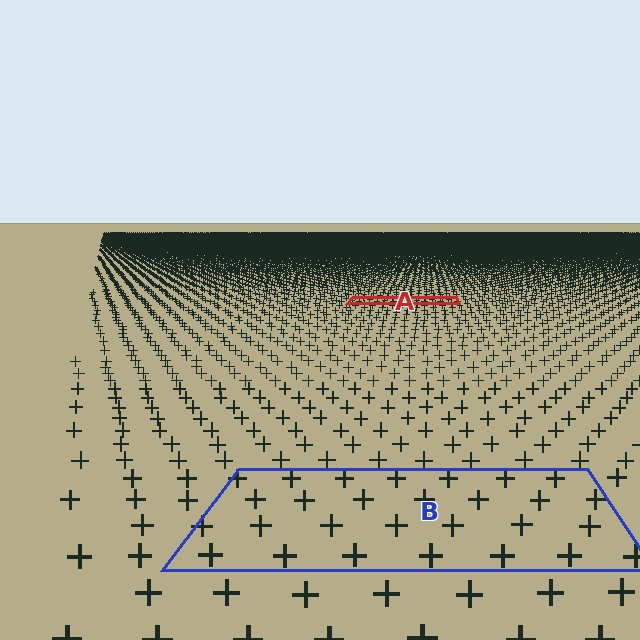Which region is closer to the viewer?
Region B is closer. The texture elements there are larger and more spread out.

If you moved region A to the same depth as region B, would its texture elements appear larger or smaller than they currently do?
They would appear larger. At a closer depth, the same texture elements are projected at a bigger on-screen size.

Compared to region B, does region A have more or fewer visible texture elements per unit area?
Region A has more texture elements per unit area — they are packed more densely because it is farther away.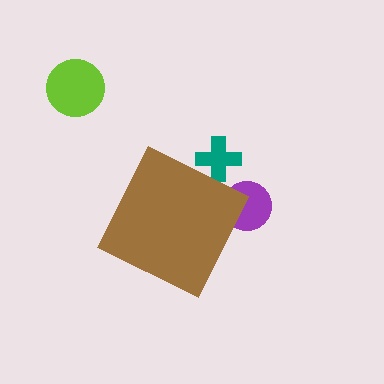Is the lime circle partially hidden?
No, the lime circle is fully visible.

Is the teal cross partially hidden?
Yes, the teal cross is partially hidden behind the brown diamond.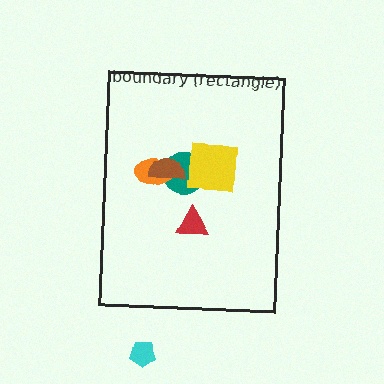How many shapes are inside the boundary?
5 inside, 1 outside.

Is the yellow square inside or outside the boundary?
Inside.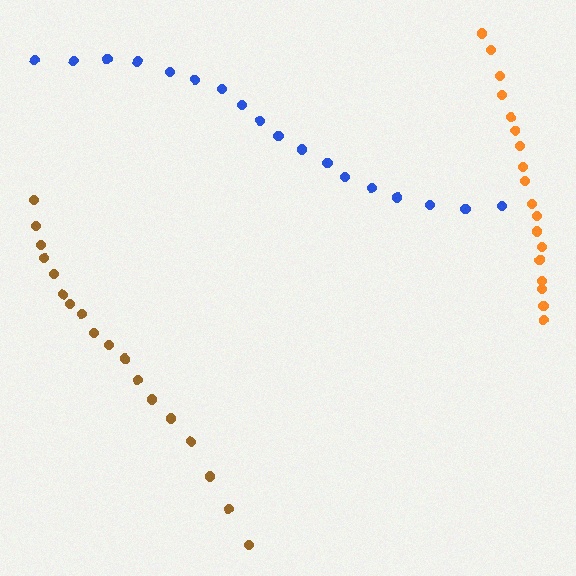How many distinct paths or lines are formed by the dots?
There are 3 distinct paths.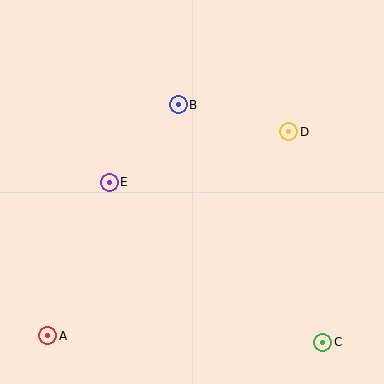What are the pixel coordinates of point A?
Point A is at (48, 336).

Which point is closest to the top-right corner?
Point D is closest to the top-right corner.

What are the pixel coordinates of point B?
Point B is at (178, 105).